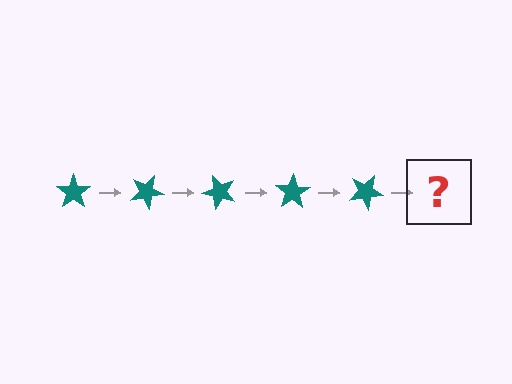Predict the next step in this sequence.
The next step is a teal star rotated 125 degrees.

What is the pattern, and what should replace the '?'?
The pattern is that the star rotates 25 degrees each step. The '?' should be a teal star rotated 125 degrees.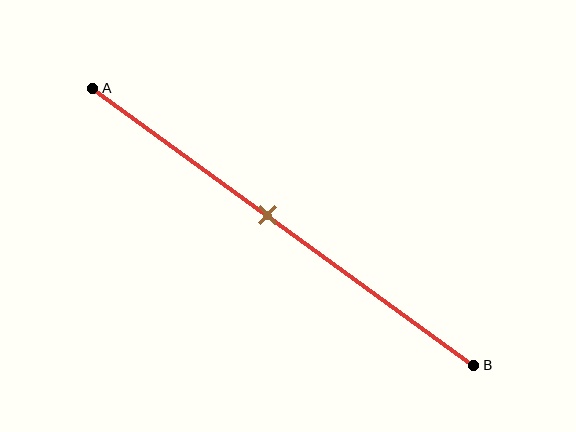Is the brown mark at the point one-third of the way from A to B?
No, the mark is at about 45% from A, not at the 33% one-third point.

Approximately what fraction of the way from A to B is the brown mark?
The brown mark is approximately 45% of the way from A to B.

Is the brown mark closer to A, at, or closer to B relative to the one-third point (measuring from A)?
The brown mark is closer to point B than the one-third point of segment AB.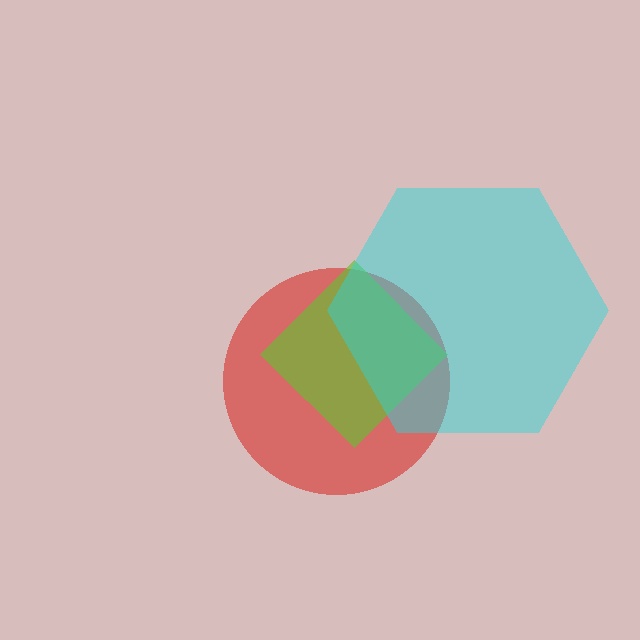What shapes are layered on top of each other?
The layered shapes are: a red circle, a lime diamond, a cyan hexagon.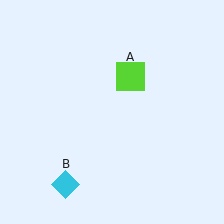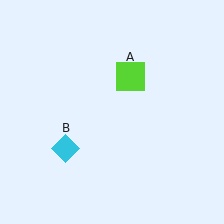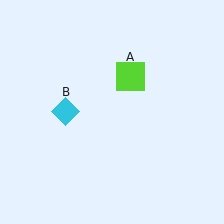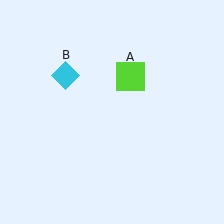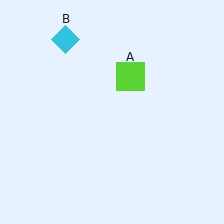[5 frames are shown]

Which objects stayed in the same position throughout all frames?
Lime square (object A) remained stationary.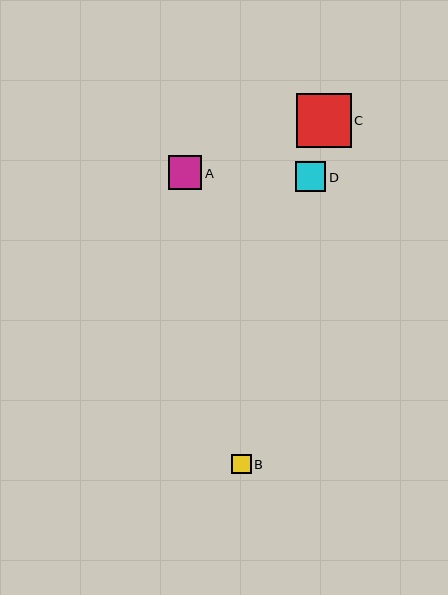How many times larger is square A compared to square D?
Square A is approximately 1.1 times the size of square D.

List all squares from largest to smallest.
From largest to smallest: C, A, D, B.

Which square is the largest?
Square C is the largest with a size of approximately 55 pixels.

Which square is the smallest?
Square B is the smallest with a size of approximately 20 pixels.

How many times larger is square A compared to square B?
Square A is approximately 1.7 times the size of square B.